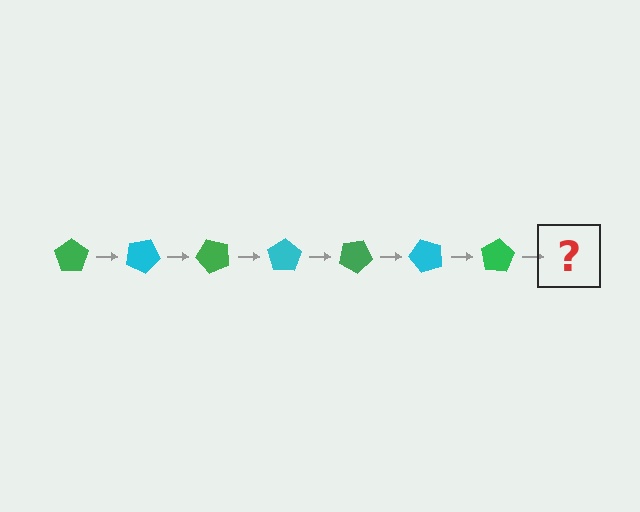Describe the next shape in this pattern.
It should be a cyan pentagon, rotated 175 degrees from the start.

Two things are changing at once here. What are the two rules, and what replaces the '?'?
The two rules are that it rotates 25 degrees each step and the color cycles through green and cyan. The '?' should be a cyan pentagon, rotated 175 degrees from the start.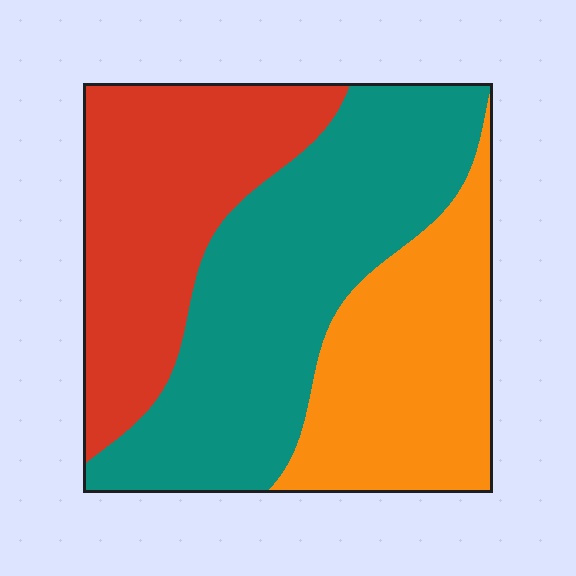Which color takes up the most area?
Teal, at roughly 40%.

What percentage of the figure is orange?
Orange takes up between a quarter and a half of the figure.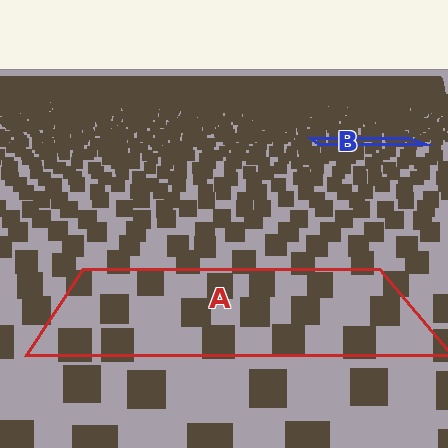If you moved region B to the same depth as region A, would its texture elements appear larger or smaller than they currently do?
They would appear larger. At a closer depth, the same texture elements are projected at a bigger on-screen size.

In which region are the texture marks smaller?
The texture marks are smaller in region B, because it is farther away.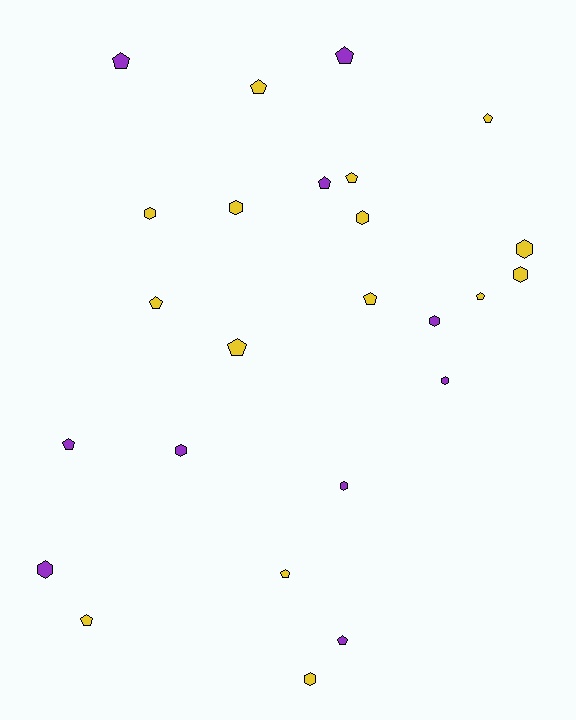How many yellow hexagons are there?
There are 6 yellow hexagons.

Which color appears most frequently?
Yellow, with 15 objects.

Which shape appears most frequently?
Pentagon, with 14 objects.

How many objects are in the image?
There are 25 objects.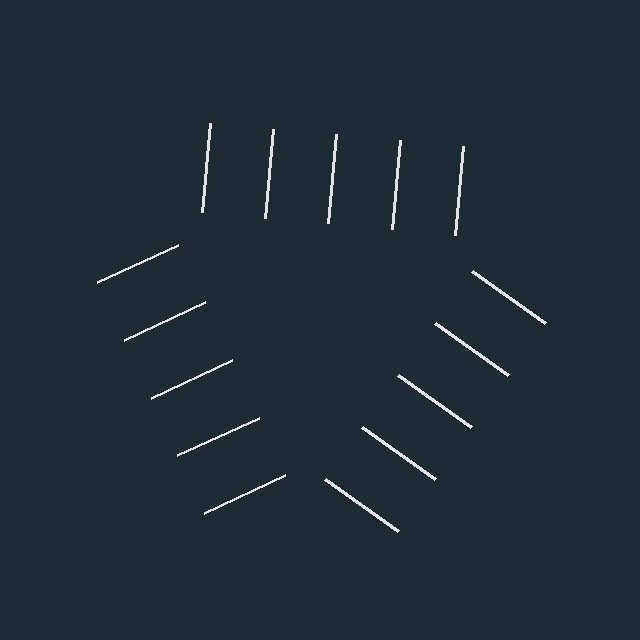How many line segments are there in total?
15 — 5 along each of the 3 edges.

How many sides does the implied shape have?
3 sides — the line-ends trace a triangle.